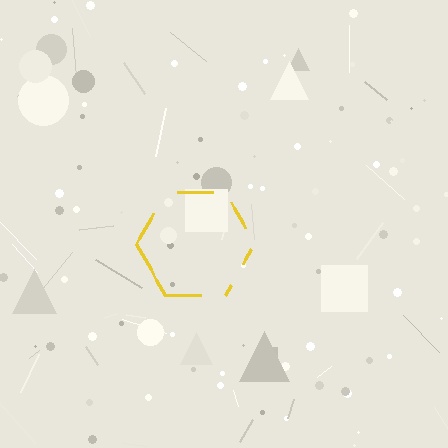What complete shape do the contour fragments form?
The contour fragments form a hexagon.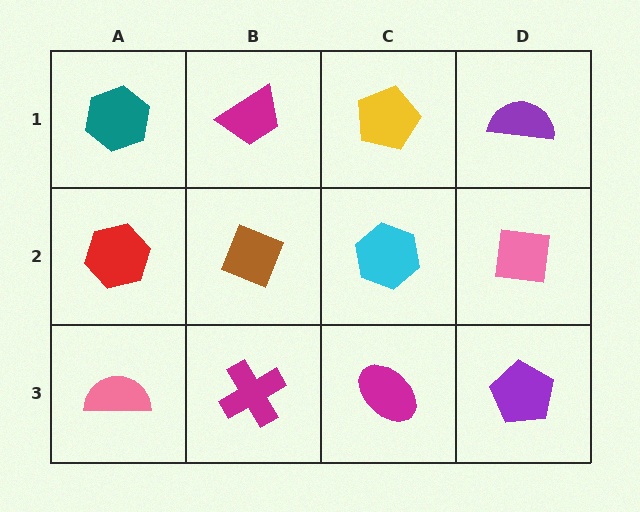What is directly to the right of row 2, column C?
A pink square.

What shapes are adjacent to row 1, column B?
A brown diamond (row 2, column B), a teal hexagon (row 1, column A), a yellow pentagon (row 1, column C).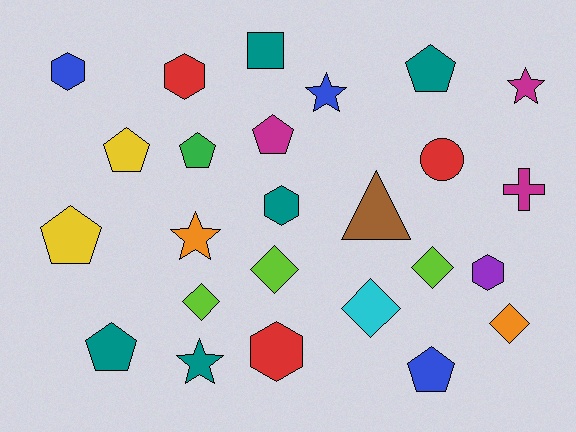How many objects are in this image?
There are 25 objects.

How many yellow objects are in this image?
There are 2 yellow objects.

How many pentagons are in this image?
There are 7 pentagons.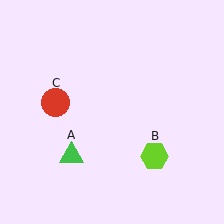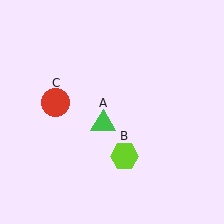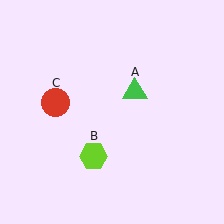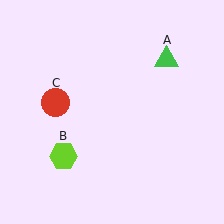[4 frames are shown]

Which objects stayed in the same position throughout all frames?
Red circle (object C) remained stationary.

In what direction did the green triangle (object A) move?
The green triangle (object A) moved up and to the right.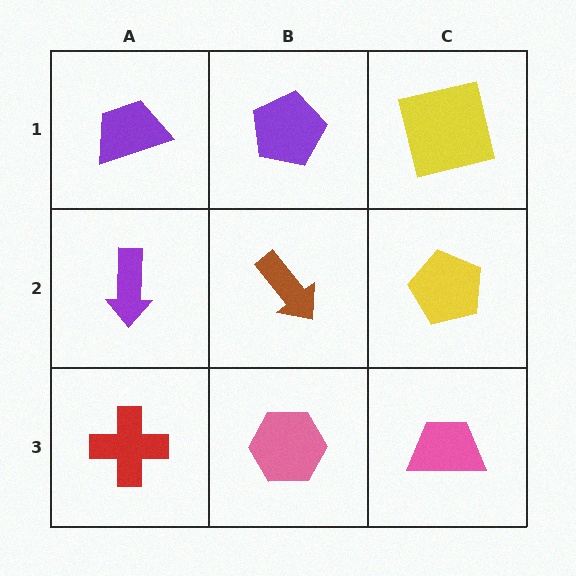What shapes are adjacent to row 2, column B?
A purple pentagon (row 1, column B), a pink hexagon (row 3, column B), a purple arrow (row 2, column A), a yellow pentagon (row 2, column C).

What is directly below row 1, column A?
A purple arrow.